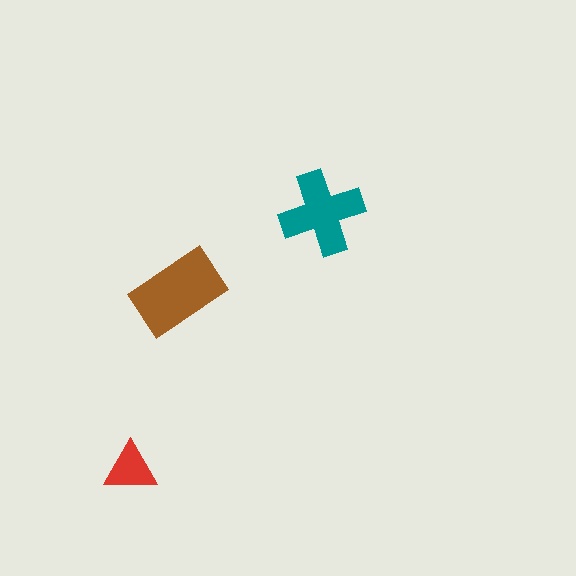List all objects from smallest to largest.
The red triangle, the teal cross, the brown rectangle.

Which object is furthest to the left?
The red triangle is leftmost.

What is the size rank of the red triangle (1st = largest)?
3rd.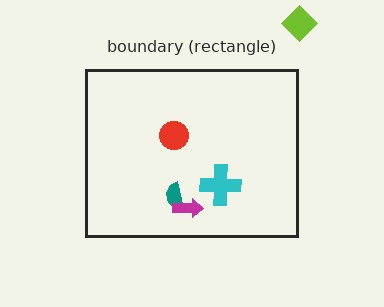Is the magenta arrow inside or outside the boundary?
Inside.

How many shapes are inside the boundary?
4 inside, 1 outside.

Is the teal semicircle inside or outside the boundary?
Inside.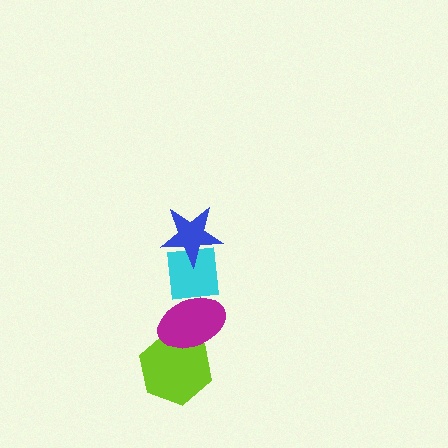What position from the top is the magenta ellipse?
The magenta ellipse is 3rd from the top.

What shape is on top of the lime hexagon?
The magenta ellipse is on top of the lime hexagon.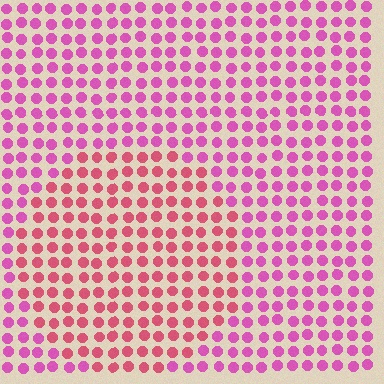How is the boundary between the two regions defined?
The boundary is defined purely by a slight shift in hue (about 30 degrees). Spacing, size, and orientation are identical on both sides.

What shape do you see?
I see a circle.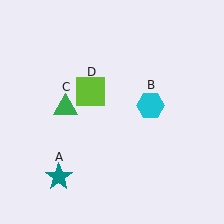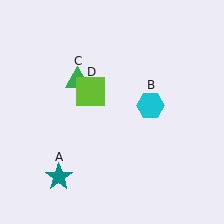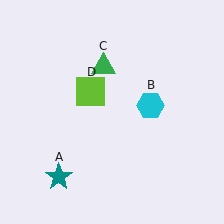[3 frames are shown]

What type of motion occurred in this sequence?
The green triangle (object C) rotated clockwise around the center of the scene.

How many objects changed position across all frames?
1 object changed position: green triangle (object C).